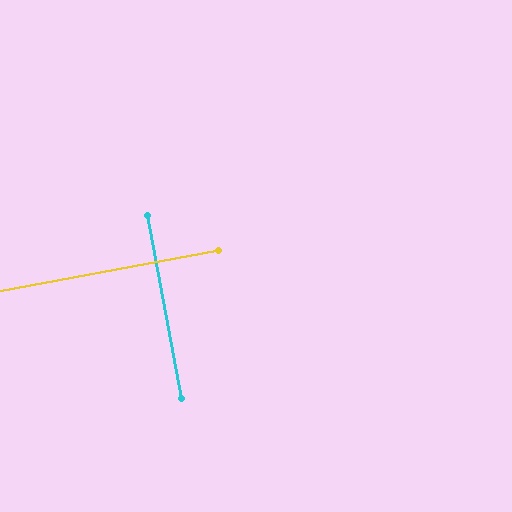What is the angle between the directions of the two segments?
Approximately 90 degrees.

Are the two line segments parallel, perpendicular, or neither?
Perpendicular — they meet at approximately 90°.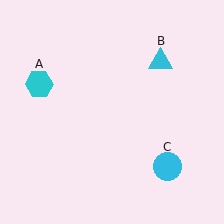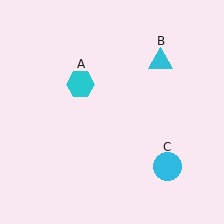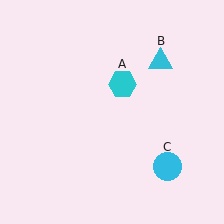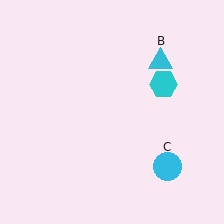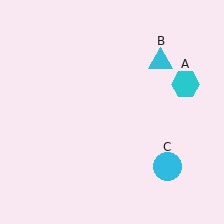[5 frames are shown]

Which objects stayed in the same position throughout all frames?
Cyan triangle (object B) and cyan circle (object C) remained stationary.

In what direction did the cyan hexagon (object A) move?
The cyan hexagon (object A) moved right.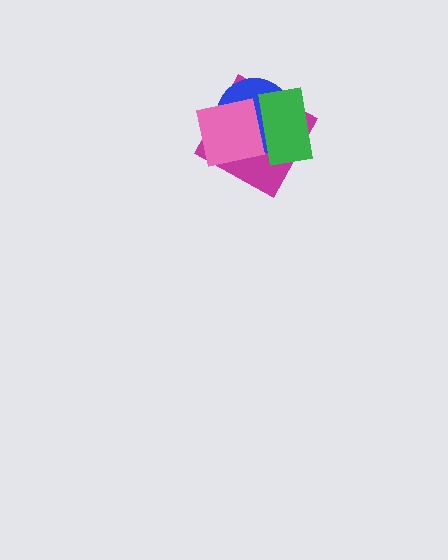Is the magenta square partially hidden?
Yes, it is partially covered by another shape.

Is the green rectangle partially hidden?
No, no other shape covers it.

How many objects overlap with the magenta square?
3 objects overlap with the magenta square.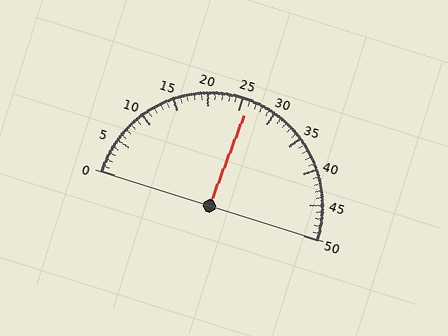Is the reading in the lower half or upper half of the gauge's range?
The reading is in the upper half of the range (0 to 50).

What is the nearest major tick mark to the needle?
The nearest major tick mark is 25.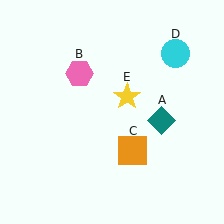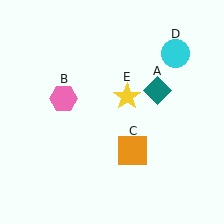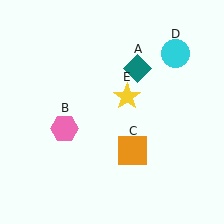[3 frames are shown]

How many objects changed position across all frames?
2 objects changed position: teal diamond (object A), pink hexagon (object B).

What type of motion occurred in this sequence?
The teal diamond (object A), pink hexagon (object B) rotated counterclockwise around the center of the scene.